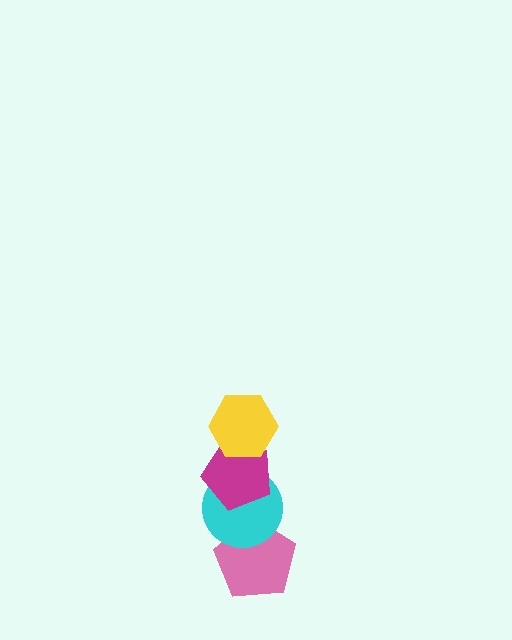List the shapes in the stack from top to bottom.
From top to bottom: the yellow hexagon, the magenta pentagon, the cyan circle, the pink pentagon.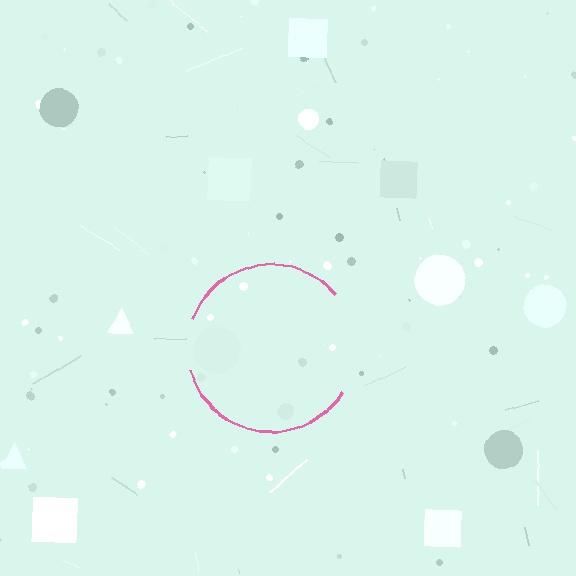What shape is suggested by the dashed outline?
The dashed outline suggests a circle.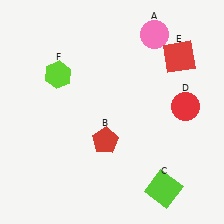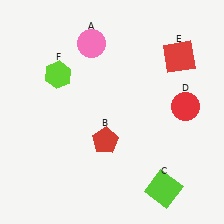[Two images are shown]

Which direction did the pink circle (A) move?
The pink circle (A) moved left.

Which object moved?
The pink circle (A) moved left.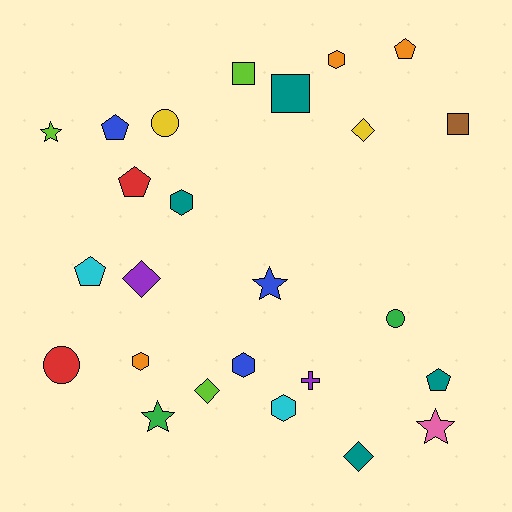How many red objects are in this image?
There are 2 red objects.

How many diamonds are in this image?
There are 4 diamonds.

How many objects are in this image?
There are 25 objects.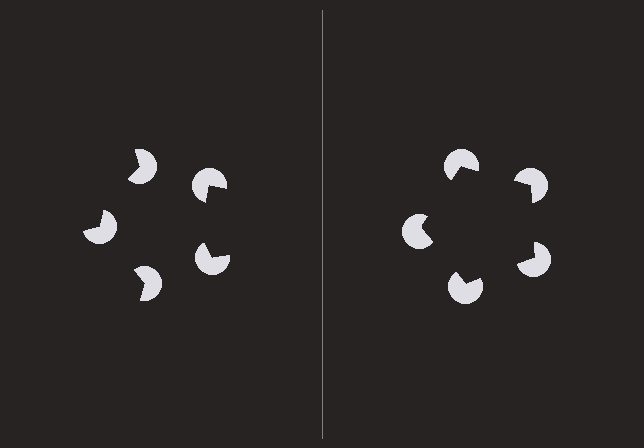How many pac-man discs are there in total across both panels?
10 — 5 on each side.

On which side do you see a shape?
An illusory pentagon appears on the right side. On the left side the wedge cuts are rotated, so no coherent shape forms.